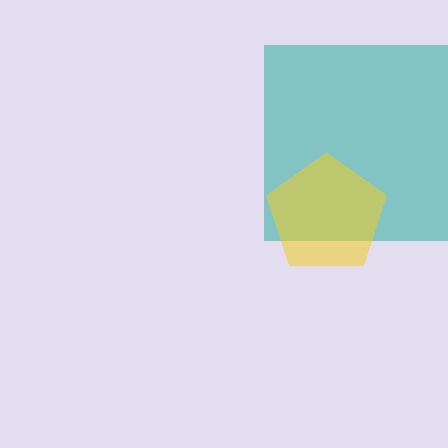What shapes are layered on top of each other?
The layered shapes are: a teal square, a yellow pentagon.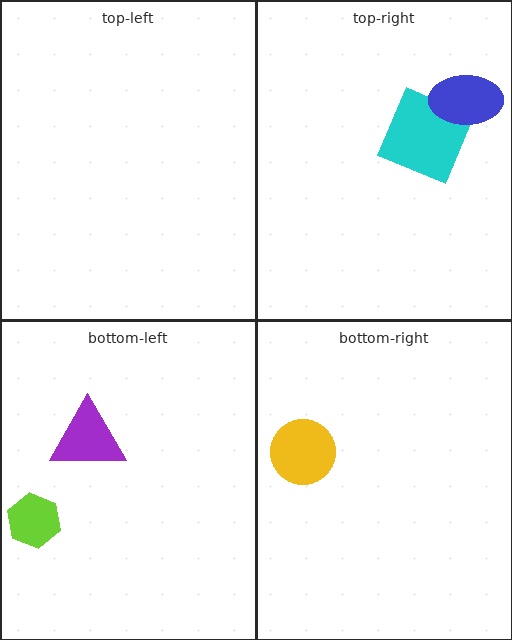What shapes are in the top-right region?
The cyan square, the blue ellipse.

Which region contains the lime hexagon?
The bottom-left region.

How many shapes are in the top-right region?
2.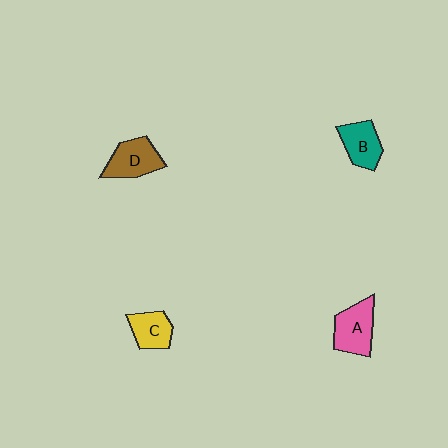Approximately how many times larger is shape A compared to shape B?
Approximately 1.2 times.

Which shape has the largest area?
Shape A (pink).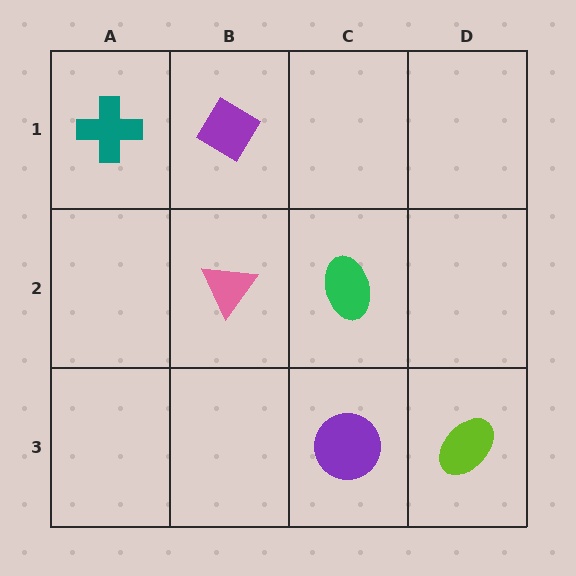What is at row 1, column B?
A purple diamond.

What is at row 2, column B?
A pink triangle.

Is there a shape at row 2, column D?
No, that cell is empty.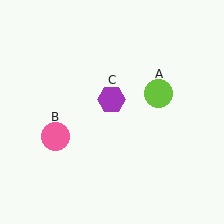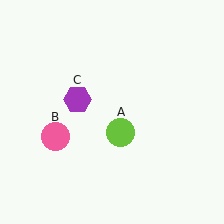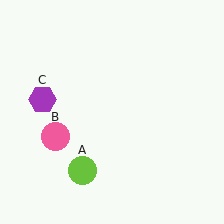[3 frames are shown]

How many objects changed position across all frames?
2 objects changed position: lime circle (object A), purple hexagon (object C).